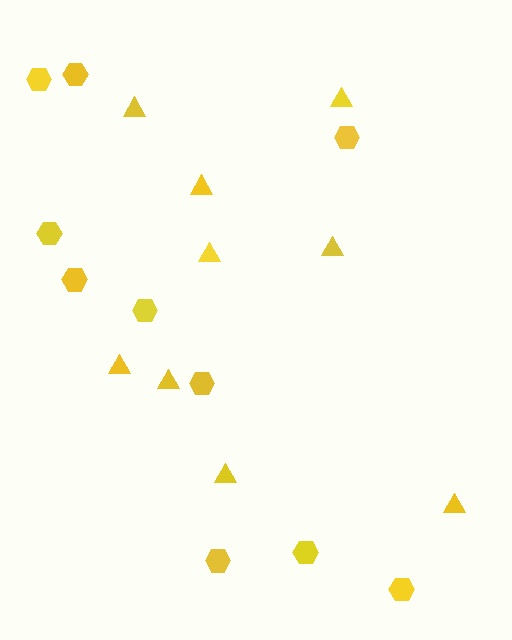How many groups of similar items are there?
There are 2 groups: one group of hexagons (10) and one group of triangles (9).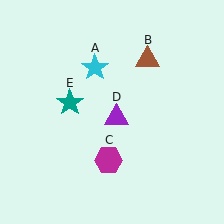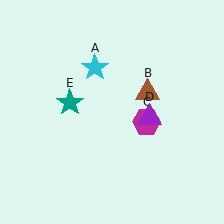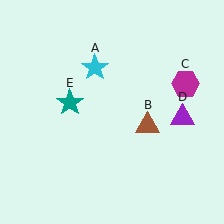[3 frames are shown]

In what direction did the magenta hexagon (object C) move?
The magenta hexagon (object C) moved up and to the right.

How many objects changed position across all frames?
3 objects changed position: brown triangle (object B), magenta hexagon (object C), purple triangle (object D).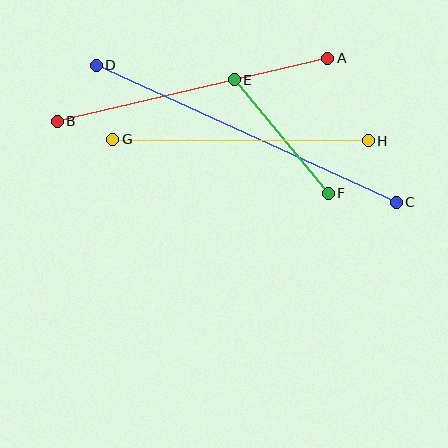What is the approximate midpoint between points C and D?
The midpoint is at approximately (246, 134) pixels.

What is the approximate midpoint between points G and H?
The midpoint is at approximately (240, 140) pixels.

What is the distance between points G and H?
The distance is approximately 255 pixels.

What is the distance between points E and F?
The distance is approximately 148 pixels.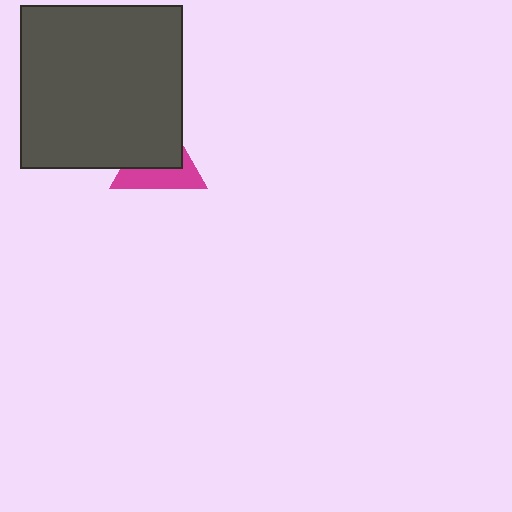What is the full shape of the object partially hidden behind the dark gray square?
The partially hidden object is a magenta triangle.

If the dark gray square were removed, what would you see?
You would see the complete magenta triangle.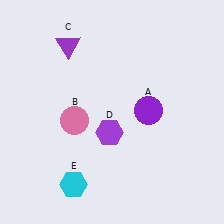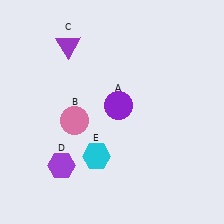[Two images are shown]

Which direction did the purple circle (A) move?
The purple circle (A) moved left.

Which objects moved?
The objects that moved are: the purple circle (A), the purple hexagon (D), the cyan hexagon (E).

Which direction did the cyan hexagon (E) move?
The cyan hexagon (E) moved up.